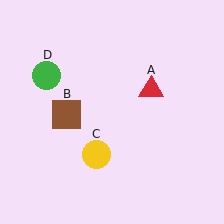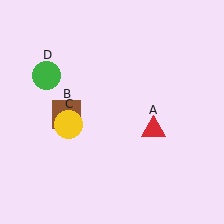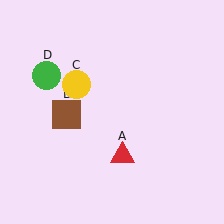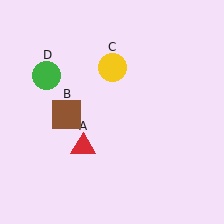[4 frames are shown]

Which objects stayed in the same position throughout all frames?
Brown square (object B) and green circle (object D) remained stationary.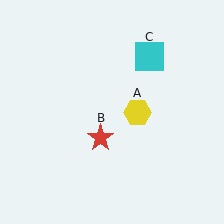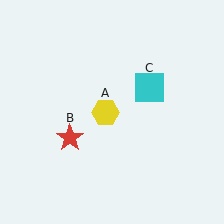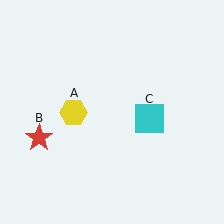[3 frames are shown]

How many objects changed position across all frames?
3 objects changed position: yellow hexagon (object A), red star (object B), cyan square (object C).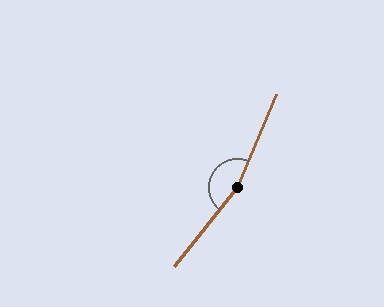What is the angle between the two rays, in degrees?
Approximately 164 degrees.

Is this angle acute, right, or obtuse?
It is obtuse.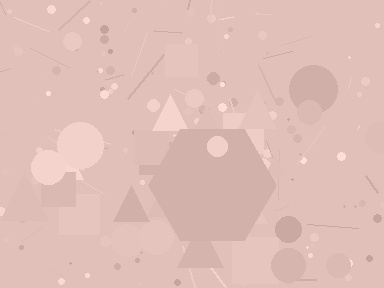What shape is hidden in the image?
A hexagon is hidden in the image.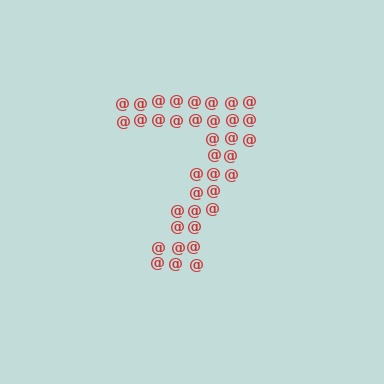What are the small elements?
The small elements are at signs.